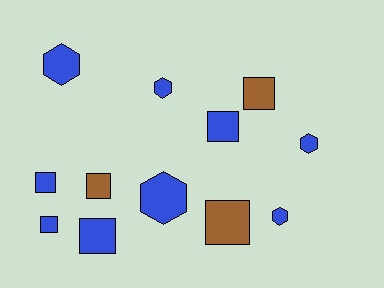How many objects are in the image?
There are 12 objects.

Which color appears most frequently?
Blue, with 9 objects.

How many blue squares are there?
There are 4 blue squares.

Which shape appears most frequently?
Square, with 7 objects.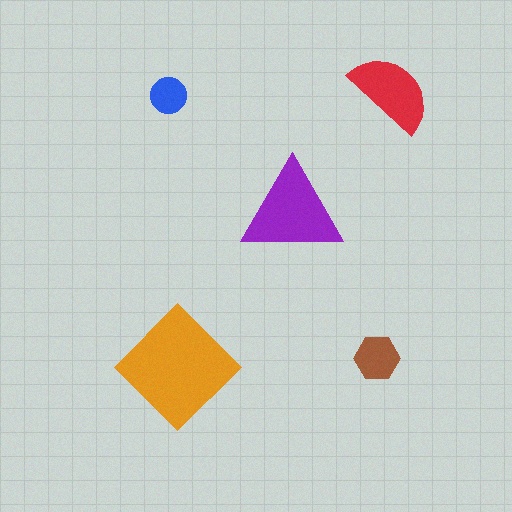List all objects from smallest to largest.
The blue circle, the brown hexagon, the red semicircle, the purple triangle, the orange diamond.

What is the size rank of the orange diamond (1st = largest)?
1st.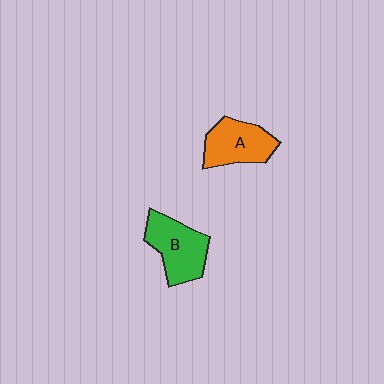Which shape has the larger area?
Shape B (green).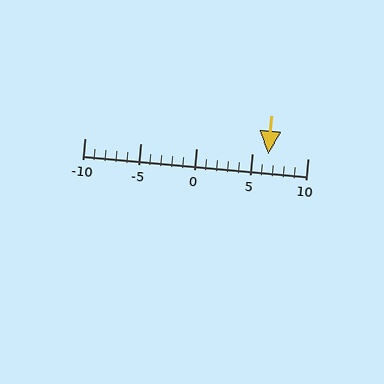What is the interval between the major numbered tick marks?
The major tick marks are spaced 5 units apart.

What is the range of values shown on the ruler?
The ruler shows values from -10 to 10.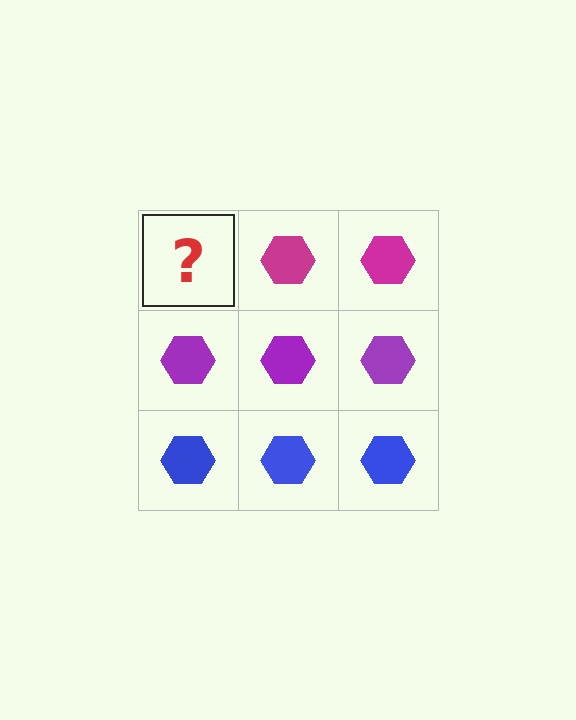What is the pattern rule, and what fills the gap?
The rule is that each row has a consistent color. The gap should be filled with a magenta hexagon.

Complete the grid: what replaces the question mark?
The question mark should be replaced with a magenta hexagon.